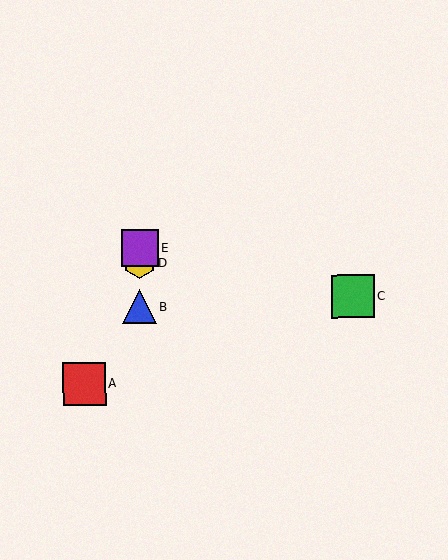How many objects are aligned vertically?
3 objects (B, D, E) are aligned vertically.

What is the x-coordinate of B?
Object B is at x≈140.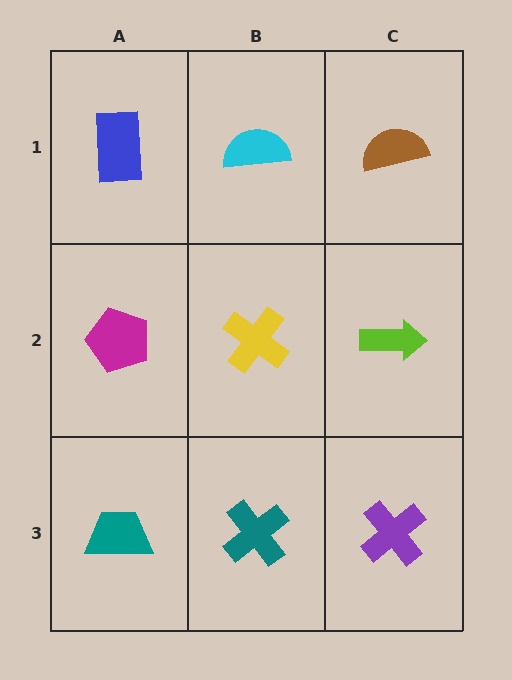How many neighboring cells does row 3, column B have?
3.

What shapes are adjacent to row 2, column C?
A brown semicircle (row 1, column C), a purple cross (row 3, column C), a yellow cross (row 2, column B).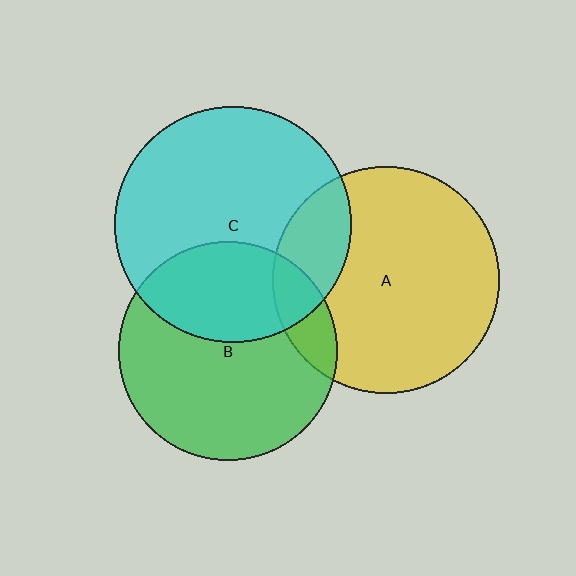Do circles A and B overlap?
Yes.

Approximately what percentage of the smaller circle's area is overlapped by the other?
Approximately 15%.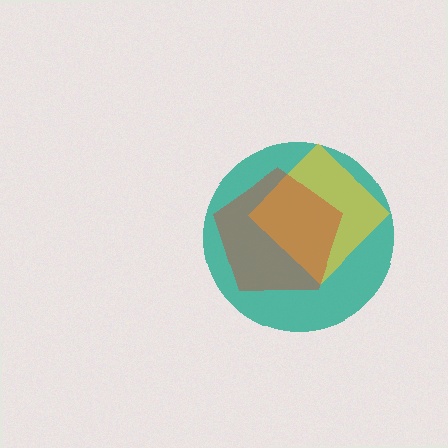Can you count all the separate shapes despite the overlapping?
Yes, there are 3 separate shapes.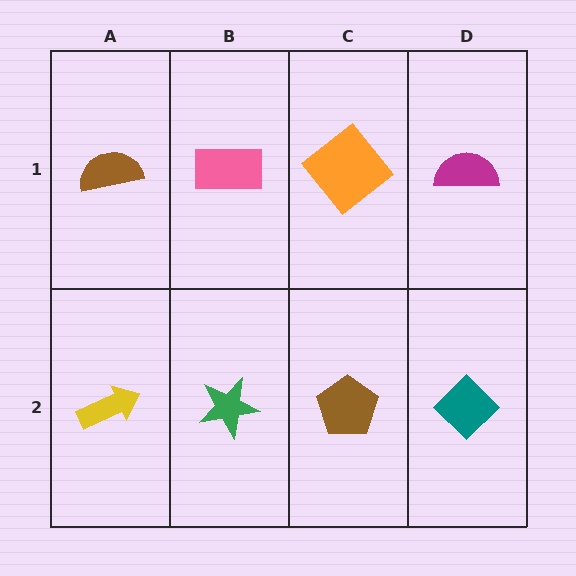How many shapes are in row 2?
4 shapes.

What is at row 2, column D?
A teal diamond.